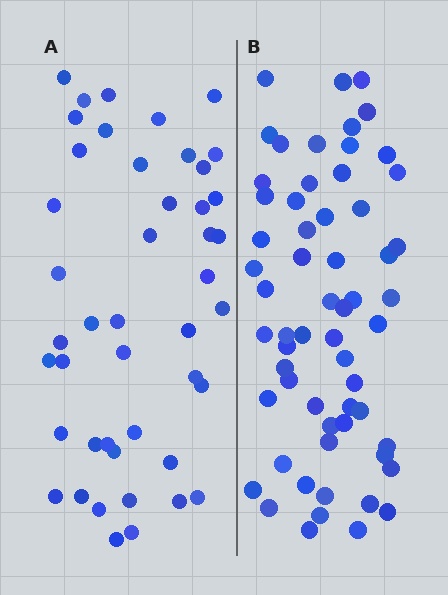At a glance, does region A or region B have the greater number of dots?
Region B (the right region) has more dots.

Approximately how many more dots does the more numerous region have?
Region B has approximately 15 more dots than region A.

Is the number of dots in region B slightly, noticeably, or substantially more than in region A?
Region B has noticeably more, but not dramatically so. The ratio is roughly 1.3 to 1.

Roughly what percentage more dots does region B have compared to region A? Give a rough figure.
About 35% more.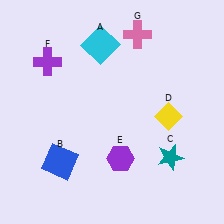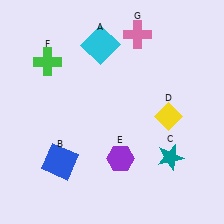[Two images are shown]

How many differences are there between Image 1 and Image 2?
There is 1 difference between the two images.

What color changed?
The cross (F) changed from purple in Image 1 to green in Image 2.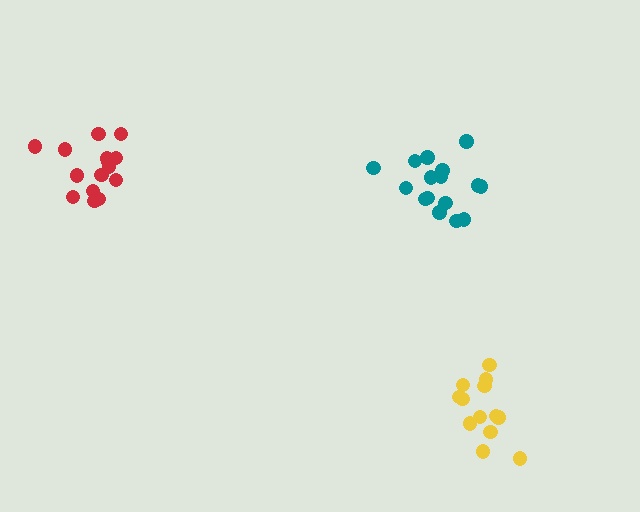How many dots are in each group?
Group 1: 16 dots, Group 2: 15 dots, Group 3: 13 dots (44 total).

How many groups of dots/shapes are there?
There are 3 groups.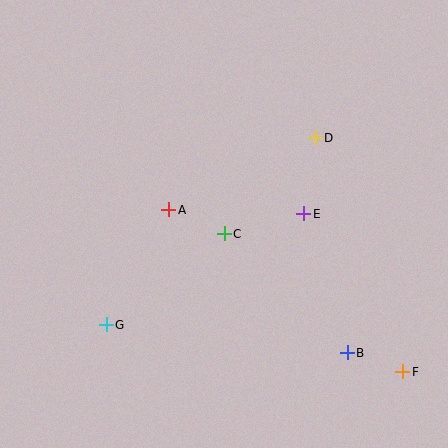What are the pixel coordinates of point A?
Point A is at (169, 210).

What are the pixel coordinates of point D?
Point D is at (315, 138).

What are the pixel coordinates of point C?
Point C is at (224, 234).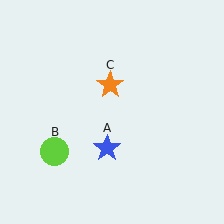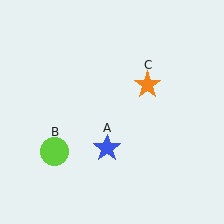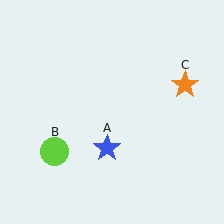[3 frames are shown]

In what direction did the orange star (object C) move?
The orange star (object C) moved right.